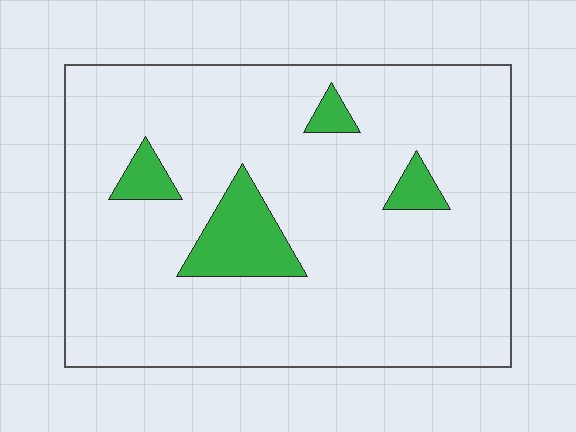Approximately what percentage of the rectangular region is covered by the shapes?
Approximately 10%.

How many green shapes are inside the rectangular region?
4.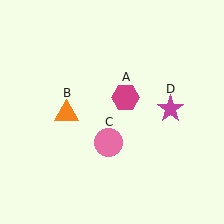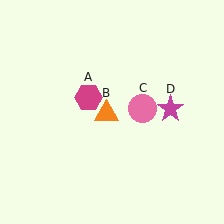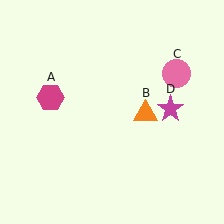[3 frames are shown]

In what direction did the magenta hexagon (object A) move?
The magenta hexagon (object A) moved left.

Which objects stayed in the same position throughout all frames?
Magenta star (object D) remained stationary.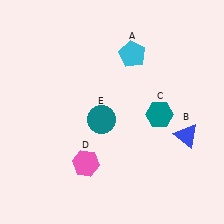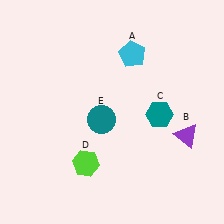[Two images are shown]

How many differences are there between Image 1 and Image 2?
There are 2 differences between the two images.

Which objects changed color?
B changed from blue to purple. D changed from pink to lime.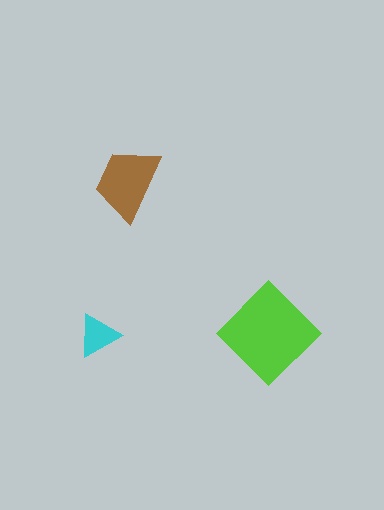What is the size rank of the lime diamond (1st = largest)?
1st.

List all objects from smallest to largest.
The cyan triangle, the brown trapezoid, the lime diamond.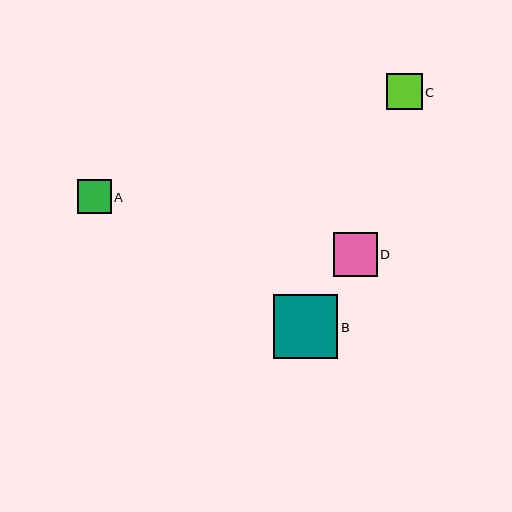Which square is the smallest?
Square A is the smallest with a size of approximately 34 pixels.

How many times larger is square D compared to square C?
Square D is approximately 1.2 times the size of square C.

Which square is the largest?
Square B is the largest with a size of approximately 64 pixels.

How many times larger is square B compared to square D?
Square B is approximately 1.5 times the size of square D.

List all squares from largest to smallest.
From largest to smallest: B, D, C, A.